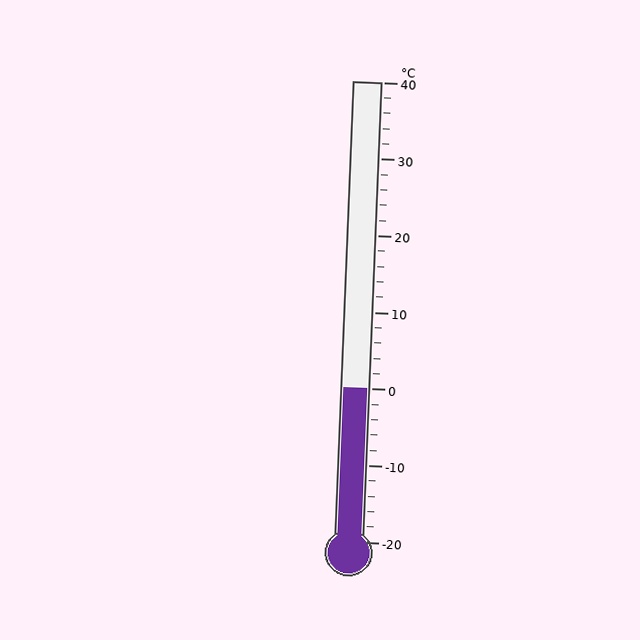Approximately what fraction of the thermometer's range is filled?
The thermometer is filled to approximately 35% of its range.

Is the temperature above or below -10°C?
The temperature is above -10°C.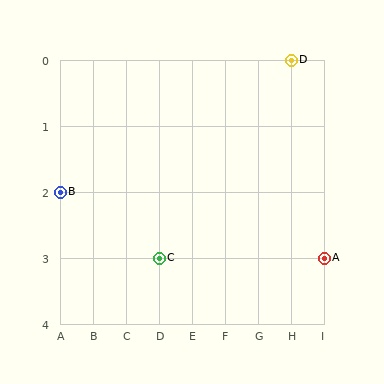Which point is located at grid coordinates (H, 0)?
Point D is at (H, 0).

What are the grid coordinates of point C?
Point C is at grid coordinates (D, 3).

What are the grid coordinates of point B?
Point B is at grid coordinates (A, 2).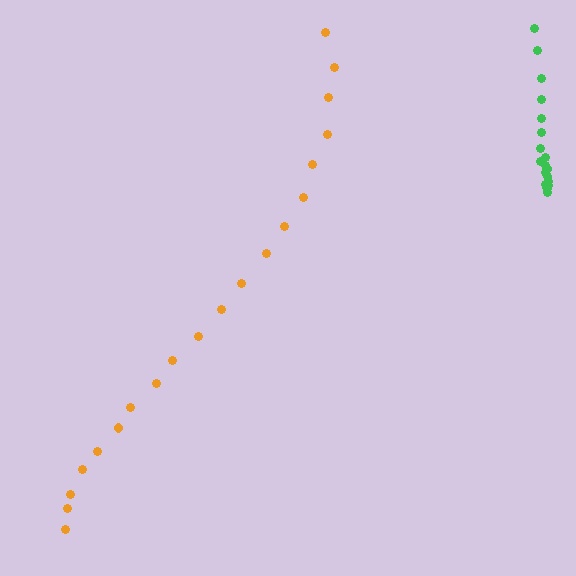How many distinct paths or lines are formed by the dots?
There are 2 distinct paths.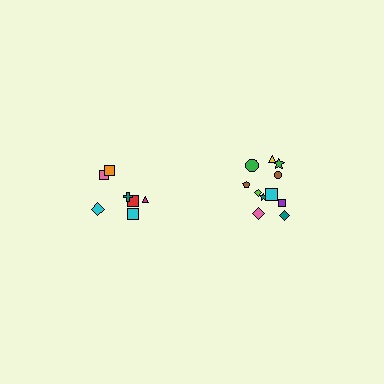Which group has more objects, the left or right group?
The right group.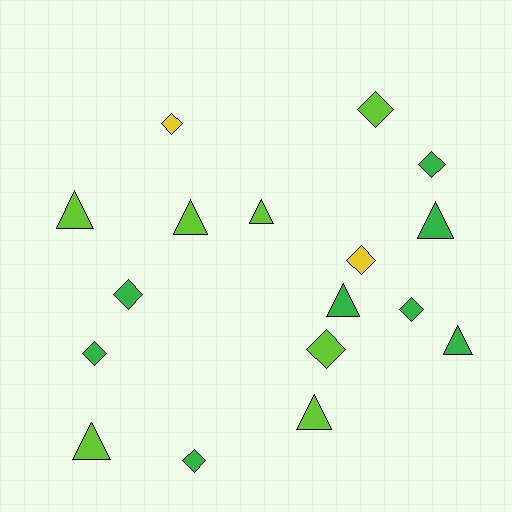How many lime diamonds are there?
There are 2 lime diamonds.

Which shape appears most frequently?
Diamond, with 9 objects.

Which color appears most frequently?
Green, with 8 objects.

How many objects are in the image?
There are 17 objects.